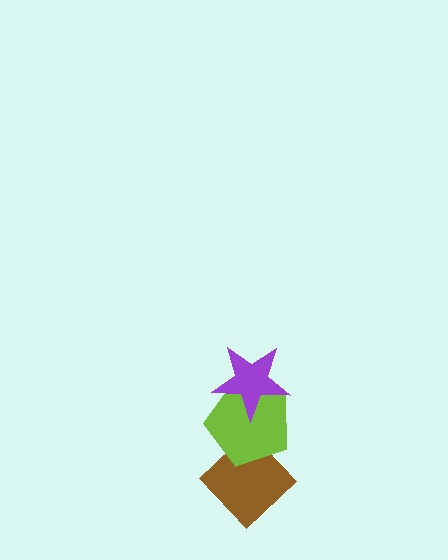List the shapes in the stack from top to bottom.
From top to bottom: the purple star, the lime pentagon, the brown diamond.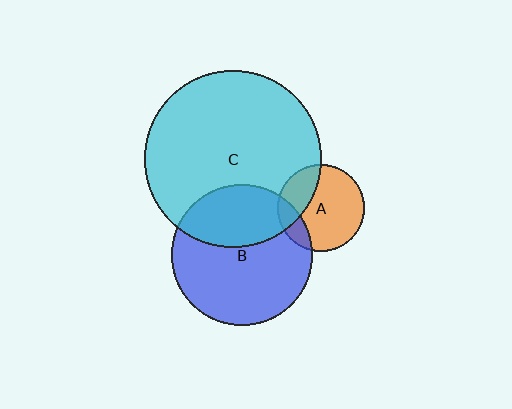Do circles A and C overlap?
Yes.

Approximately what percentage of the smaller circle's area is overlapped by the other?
Approximately 30%.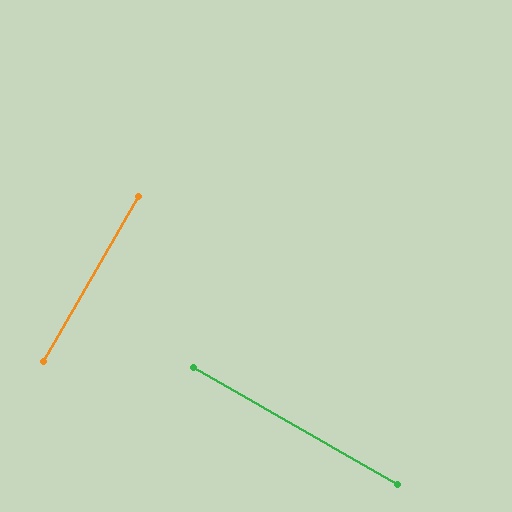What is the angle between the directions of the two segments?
Approximately 90 degrees.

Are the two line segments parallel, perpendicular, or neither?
Perpendicular — they meet at approximately 90°.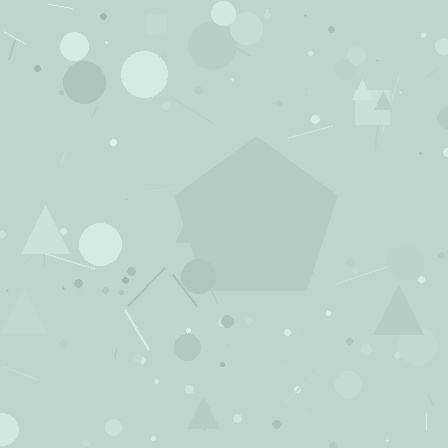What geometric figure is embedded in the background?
A pentagon is embedded in the background.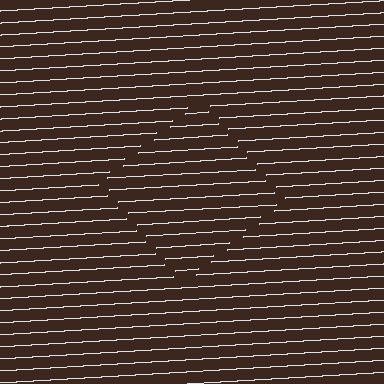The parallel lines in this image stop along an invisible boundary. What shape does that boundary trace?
An illusory square. The interior of the shape contains the same grating, shifted by half a period — the contour is defined by the phase discontinuity where line-ends from the inner and outer gratings abut.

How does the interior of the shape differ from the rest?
The interior of the shape contains the same grating, shifted by half a period — the contour is defined by the phase discontinuity where line-ends from the inner and outer gratings abut.